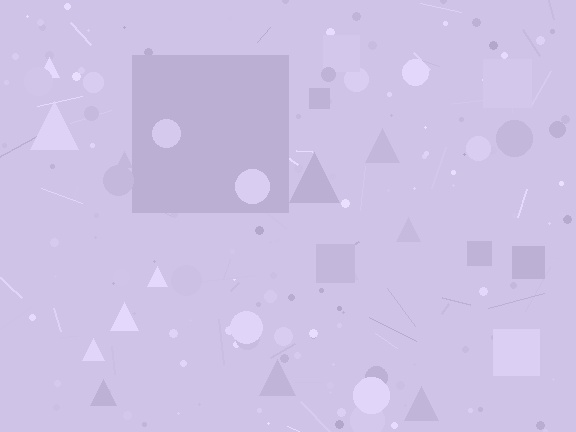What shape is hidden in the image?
A square is hidden in the image.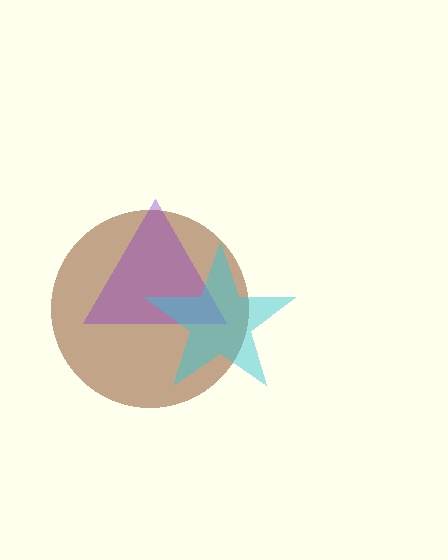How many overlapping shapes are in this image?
There are 3 overlapping shapes in the image.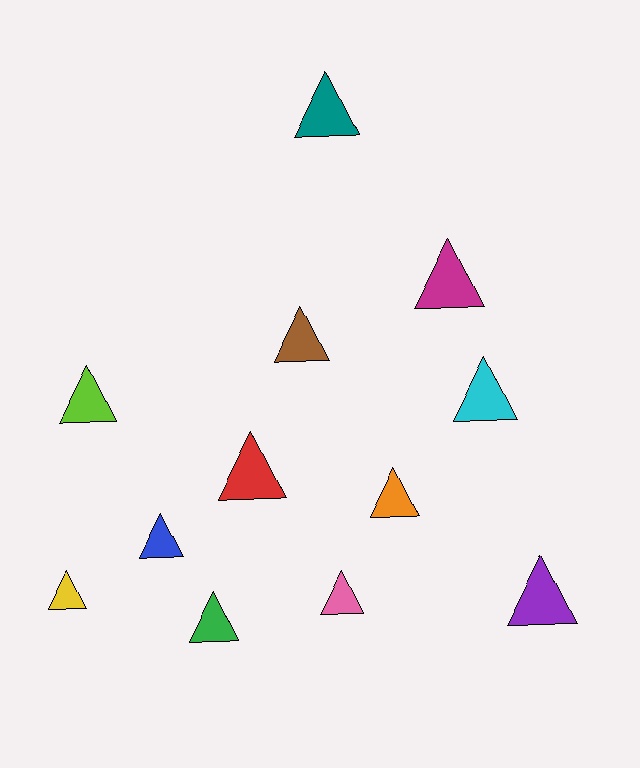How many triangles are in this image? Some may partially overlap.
There are 12 triangles.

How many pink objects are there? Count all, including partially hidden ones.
There is 1 pink object.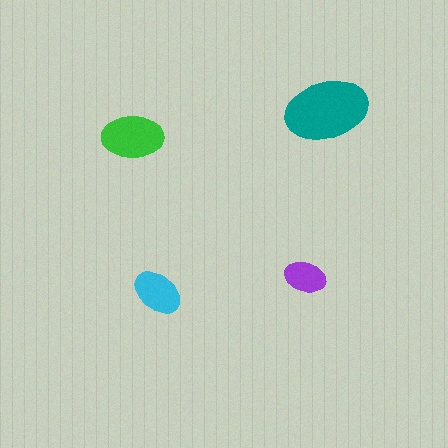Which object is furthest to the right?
The teal ellipse is rightmost.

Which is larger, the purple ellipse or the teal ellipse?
The teal one.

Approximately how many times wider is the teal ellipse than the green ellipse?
About 1.5 times wider.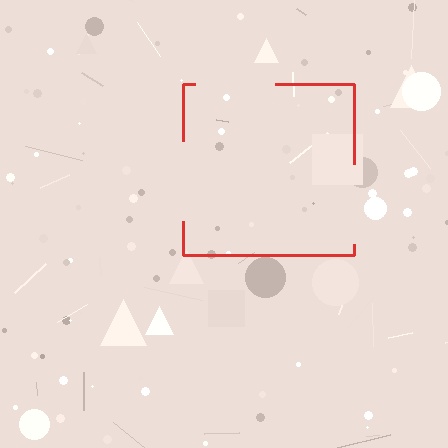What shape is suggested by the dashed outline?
The dashed outline suggests a square.